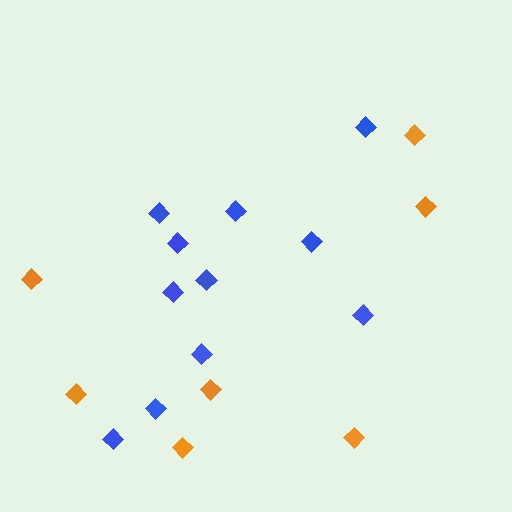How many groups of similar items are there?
There are 2 groups: one group of blue diamonds (11) and one group of orange diamonds (7).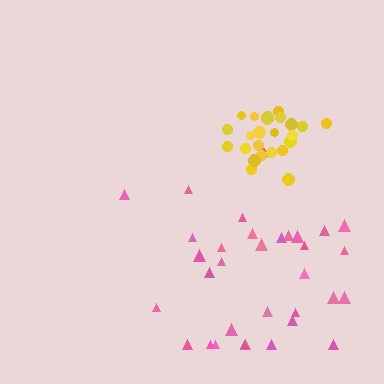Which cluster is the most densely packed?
Yellow.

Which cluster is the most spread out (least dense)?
Pink.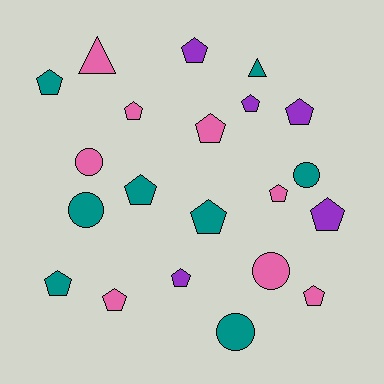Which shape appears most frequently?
Pentagon, with 14 objects.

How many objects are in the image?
There are 21 objects.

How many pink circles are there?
There are 2 pink circles.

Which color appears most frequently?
Pink, with 8 objects.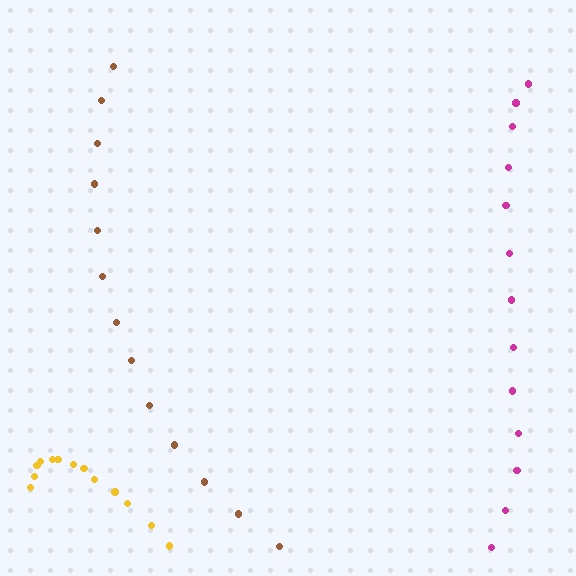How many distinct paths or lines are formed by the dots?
There are 3 distinct paths.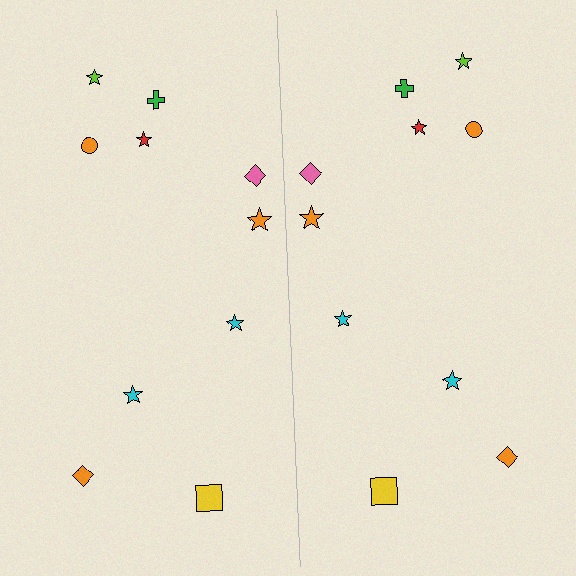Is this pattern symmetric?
Yes, this pattern has bilateral (reflection) symmetry.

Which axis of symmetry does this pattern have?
The pattern has a vertical axis of symmetry running through the center of the image.